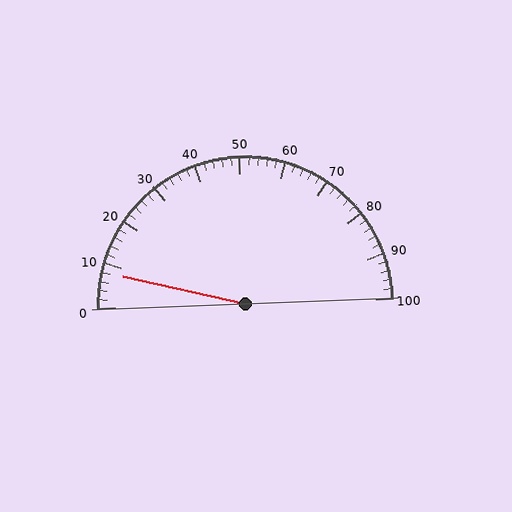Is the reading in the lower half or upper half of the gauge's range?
The reading is in the lower half of the range (0 to 100).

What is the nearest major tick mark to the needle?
The nearest major tick mark is 10.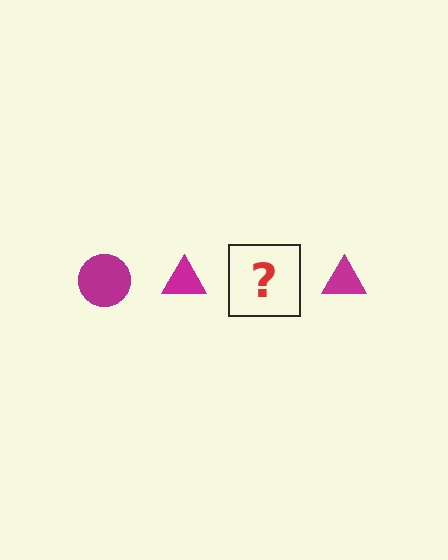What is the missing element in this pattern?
The missing element is a magenta circle.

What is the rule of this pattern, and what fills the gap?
The rule is that the pattern cycles through circle, triangle shapes in magenta. The gap should be filled with a magenta circle.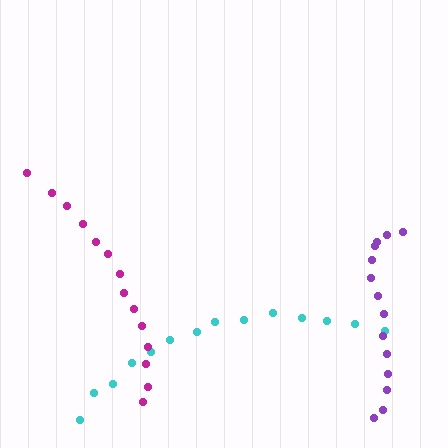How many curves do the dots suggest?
There are 3 distinct paths.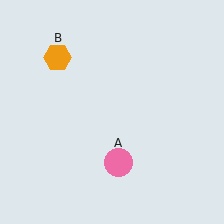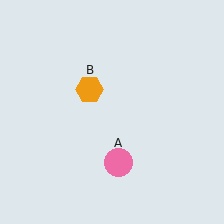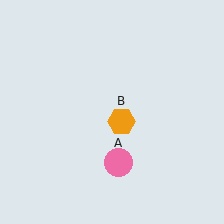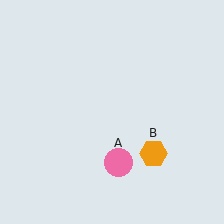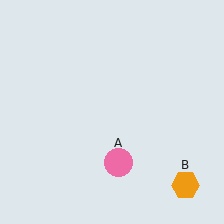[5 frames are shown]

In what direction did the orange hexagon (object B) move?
The orange hexagon (object B) moved down and to the right.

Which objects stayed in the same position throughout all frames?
Pink circle (object A) remained stationary.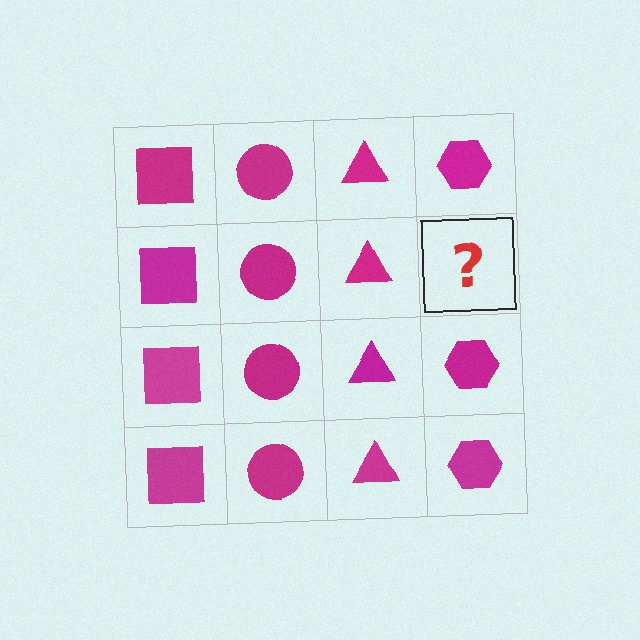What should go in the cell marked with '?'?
The missing cell should contain a magenta hexagon.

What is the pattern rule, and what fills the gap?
The rule is that each column has a consistent shape. The gap should be filled with a magenta hexagon.